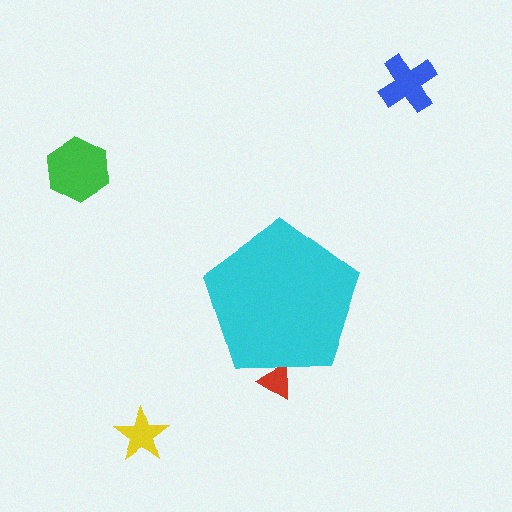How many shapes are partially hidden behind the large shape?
1 shape is partially hidden.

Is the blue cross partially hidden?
No, the blue cross is fully visible.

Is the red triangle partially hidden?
Yes, the red triangle is partially hidden behind the cyan pentagon.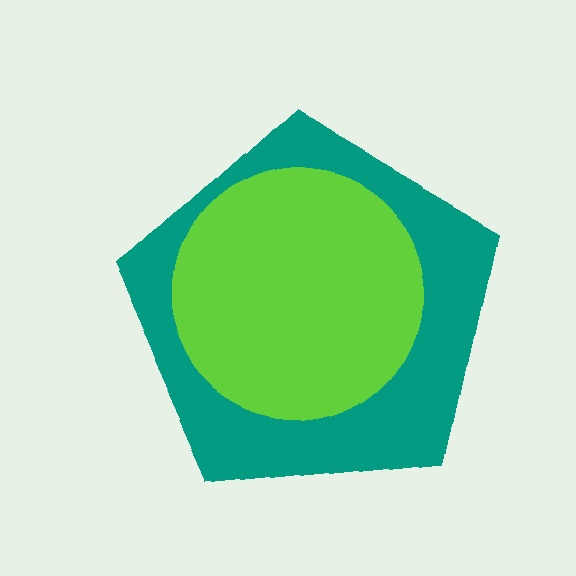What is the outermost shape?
The teal pentagon.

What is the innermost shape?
The lime circle.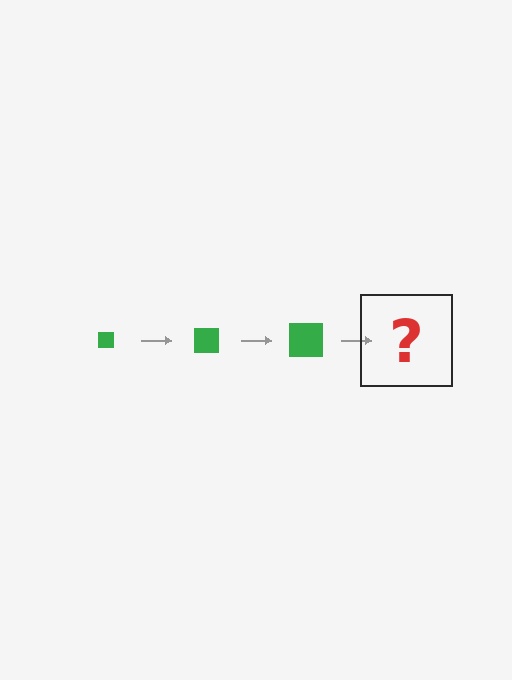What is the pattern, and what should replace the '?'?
The pattern is that the square gets progressively larger each step. The '?' should be a green square, larger than the previous one.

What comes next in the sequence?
The next element should be a green square, larger than the previous one.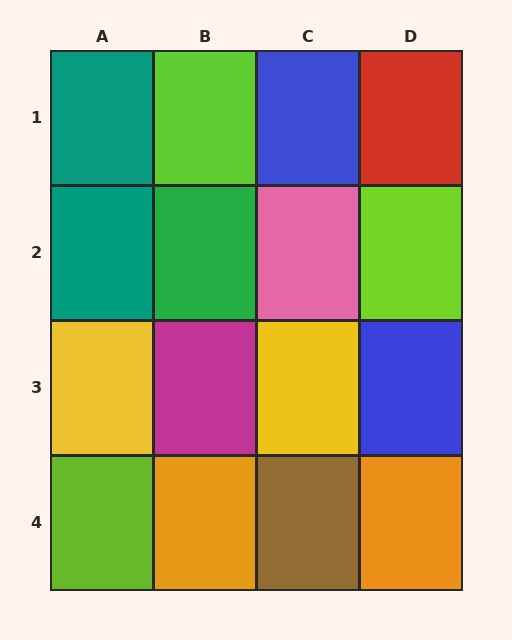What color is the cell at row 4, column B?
Orange.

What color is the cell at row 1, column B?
Lime.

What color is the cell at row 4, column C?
Brown.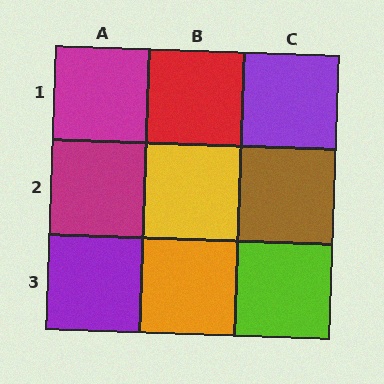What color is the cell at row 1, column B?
Red.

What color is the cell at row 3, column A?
Purple.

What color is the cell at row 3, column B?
Orange.